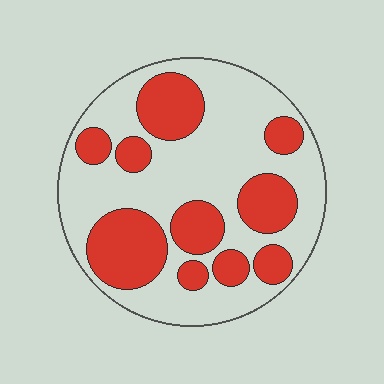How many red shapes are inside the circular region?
10.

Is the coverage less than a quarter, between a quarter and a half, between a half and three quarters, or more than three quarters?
Between a quarter and a half.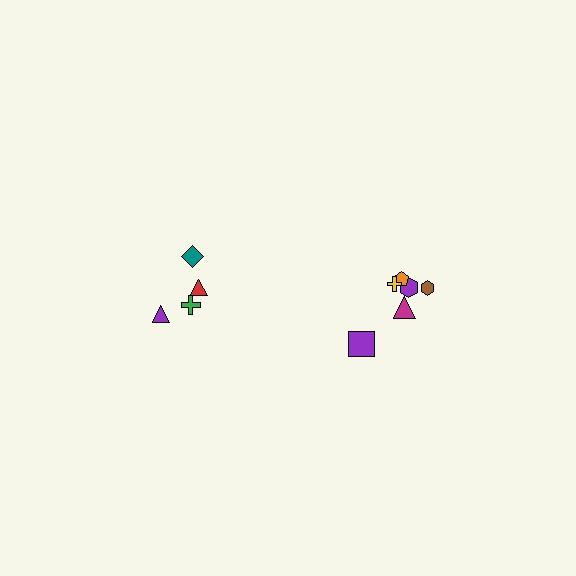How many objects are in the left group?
There are 4 objects.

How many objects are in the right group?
There are 6 objects.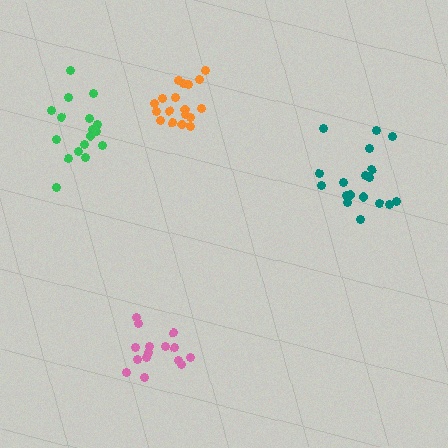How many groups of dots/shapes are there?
There are 4 groups.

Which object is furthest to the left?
The green cluster is leftmost.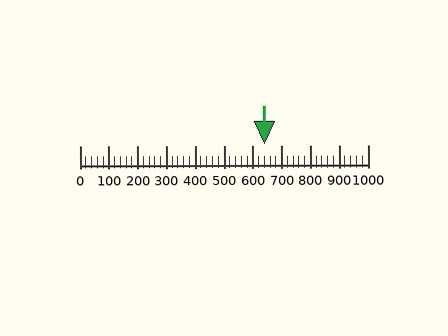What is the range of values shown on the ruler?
The ruler shows values from 0 to 1000.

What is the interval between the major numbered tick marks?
The major tick marks are spaced 100 units apart.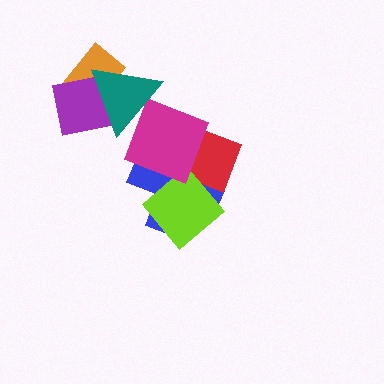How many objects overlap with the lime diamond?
3 objects overlap with the lime diamond.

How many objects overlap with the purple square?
2 objects overlap with the purple square.